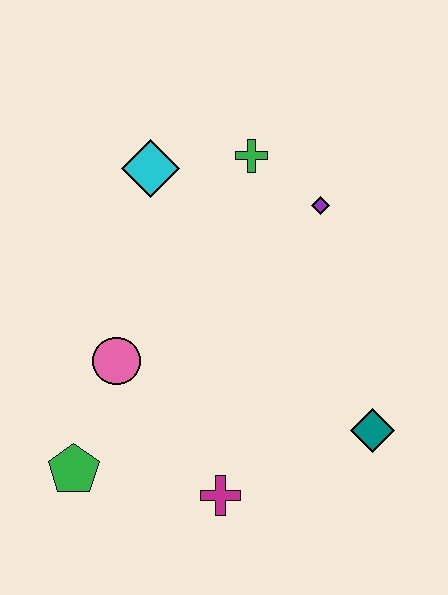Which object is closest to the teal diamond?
The magenta cross is closest to the teal diamond.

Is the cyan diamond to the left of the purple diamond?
Yes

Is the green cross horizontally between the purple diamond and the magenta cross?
Yes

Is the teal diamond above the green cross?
No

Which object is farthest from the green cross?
The green pentagon is farthest from the green cross.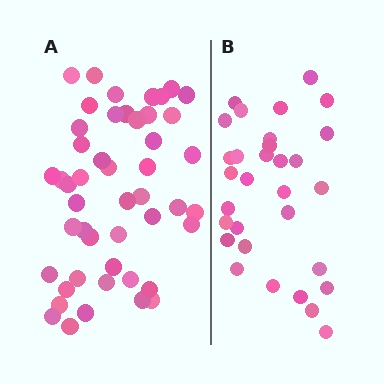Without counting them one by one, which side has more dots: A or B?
Region A (the left region) has more dots.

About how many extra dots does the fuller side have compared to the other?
Region A has approximately 15 more dots than region B.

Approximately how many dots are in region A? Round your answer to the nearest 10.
About 50 dots. (The exact count is 48, which rounds to 50.)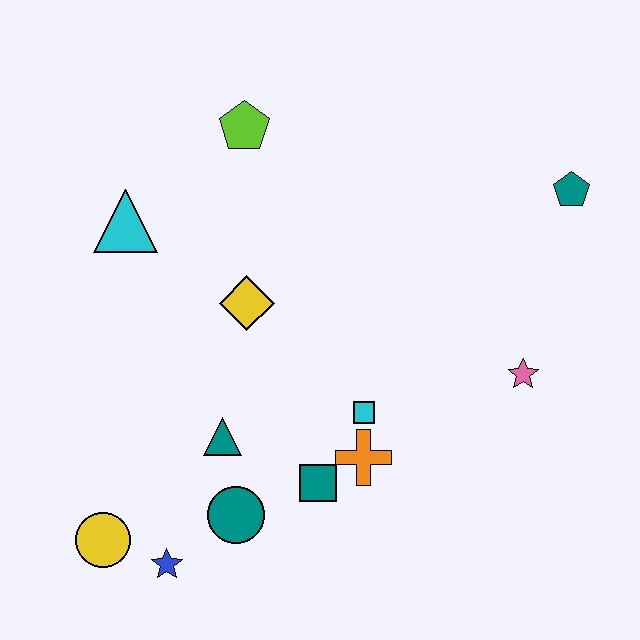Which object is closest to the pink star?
The cyan square is closest to the pink star.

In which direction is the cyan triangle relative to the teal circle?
The cyan triangle is above the teal circle.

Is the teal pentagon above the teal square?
Yes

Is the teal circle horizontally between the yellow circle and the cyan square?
Yes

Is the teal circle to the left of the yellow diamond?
Yes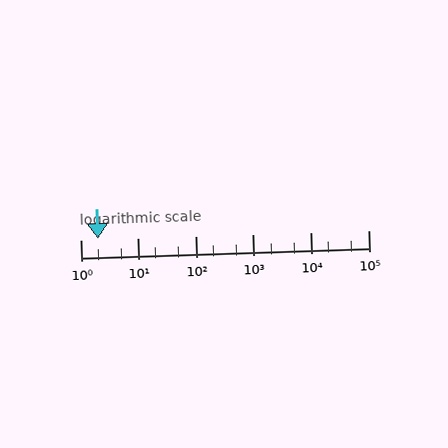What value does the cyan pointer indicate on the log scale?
The pointer indicates approximately 2.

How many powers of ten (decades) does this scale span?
The scale spans 5 decades, from 1 to 100000.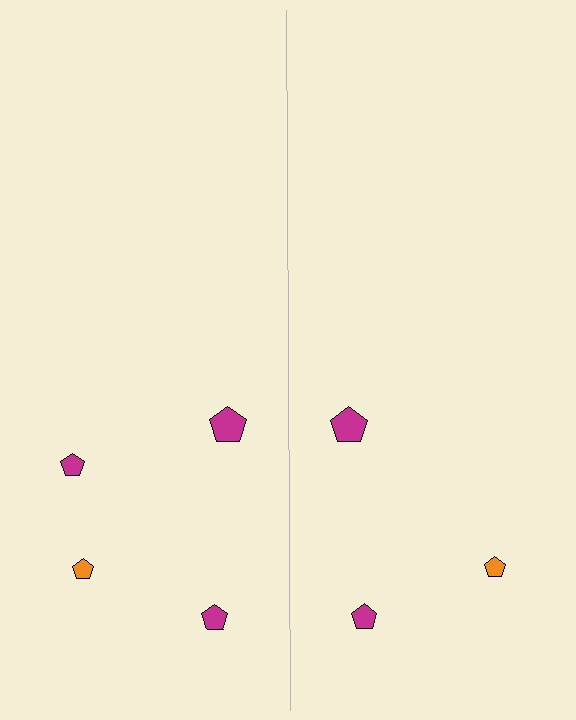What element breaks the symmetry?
A magenta pentagon is missing from the right side.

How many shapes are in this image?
There are 7 shapes in this image.